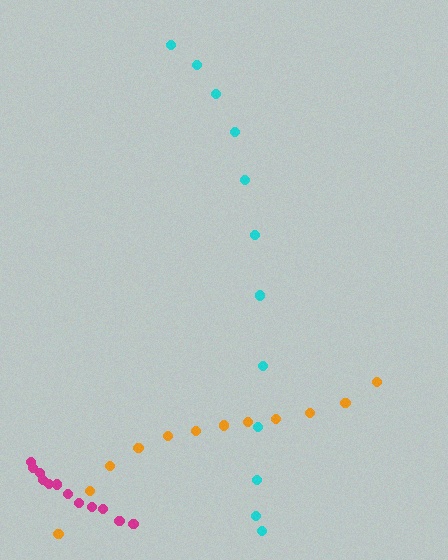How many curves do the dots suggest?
There are 3 distinct paths.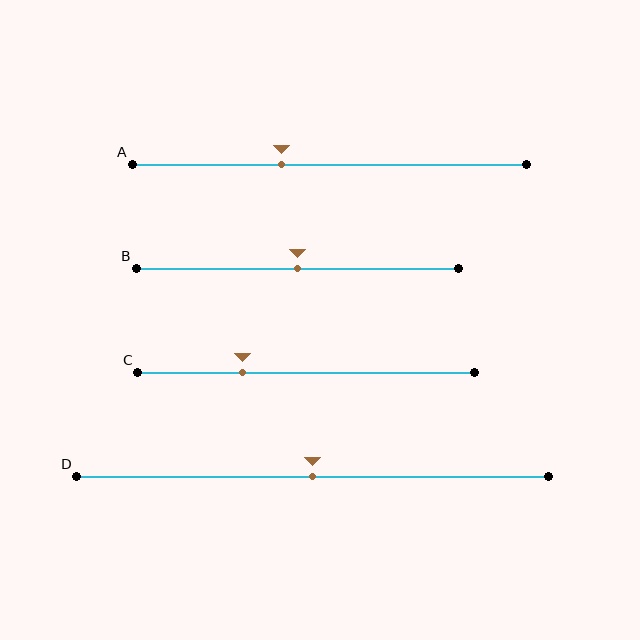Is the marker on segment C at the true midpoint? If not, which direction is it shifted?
No, the marker on segment C is shifted to the left by about 19% of the segment length.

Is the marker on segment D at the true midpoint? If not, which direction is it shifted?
Yes, the marker on segment D is at the true midpoint.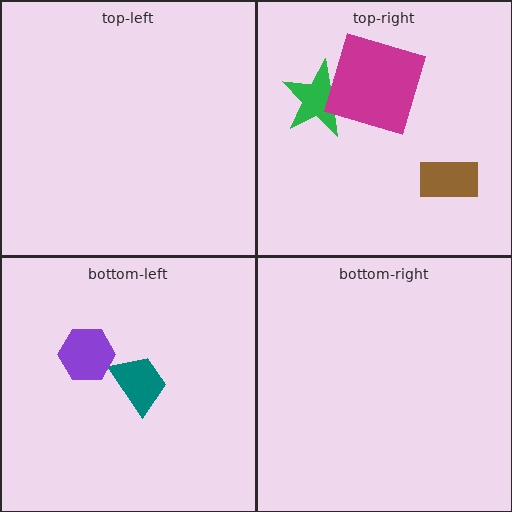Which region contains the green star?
The top-right region.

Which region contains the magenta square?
The top-right region.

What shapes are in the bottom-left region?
The teal trapezoid, the purple hexagon.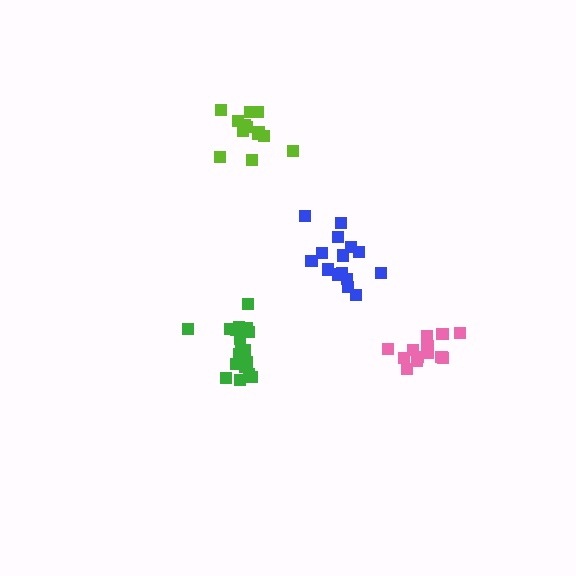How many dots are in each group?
Group 1: 13 dots, Group 2: 15 dots, Group 3: 14 dots, Group 4: 18 dots (60 total).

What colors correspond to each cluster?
The clusters are colored: pink, blue, lime, green.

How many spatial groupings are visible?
There are 4 spatial groupings.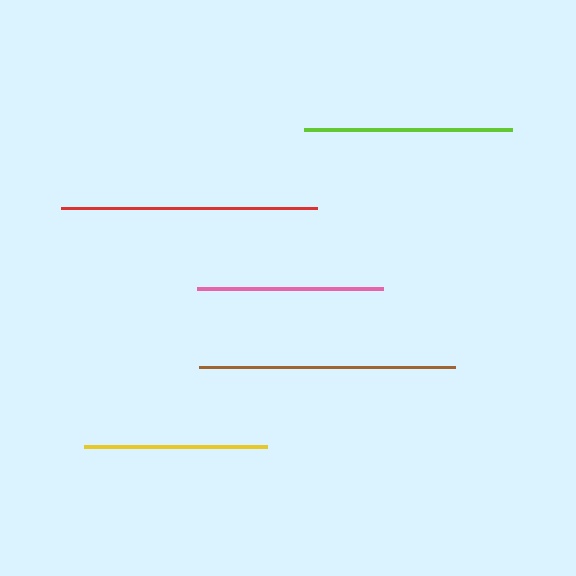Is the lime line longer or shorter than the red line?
The red line is longer than the lime line.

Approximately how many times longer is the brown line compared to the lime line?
The brown line is approximately 1.2 times the length of the lime line.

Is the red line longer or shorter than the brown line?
The red line is longer than the brown line.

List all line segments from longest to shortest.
From longest to shortest: red, brown, lime, pink, yellow.